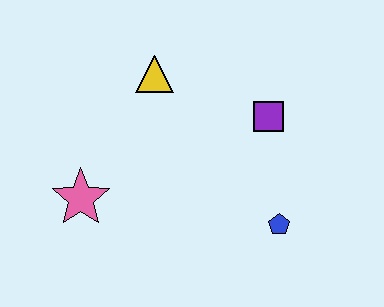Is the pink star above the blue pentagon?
Yes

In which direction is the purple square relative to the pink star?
The purple square is to the right of the pink star.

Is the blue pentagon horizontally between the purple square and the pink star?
No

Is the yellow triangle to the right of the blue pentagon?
No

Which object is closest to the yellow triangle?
The purple square is closest to the yellow triangle.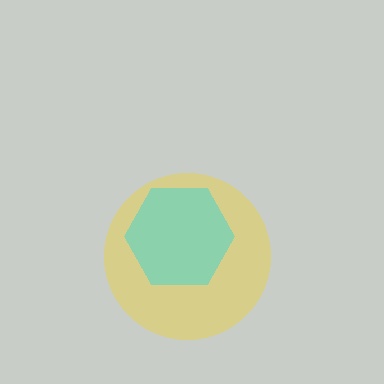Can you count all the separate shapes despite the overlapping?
Yes, there are 2 separate shapes.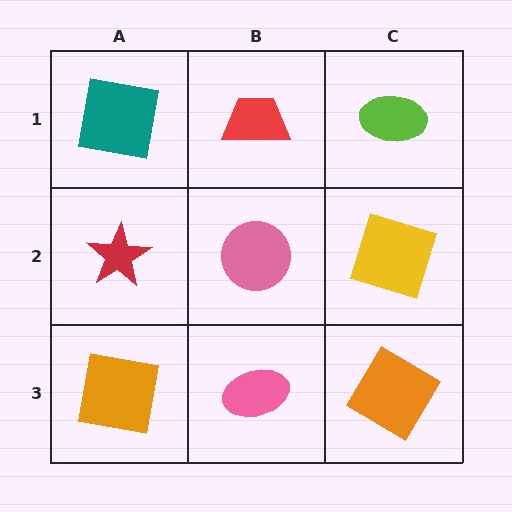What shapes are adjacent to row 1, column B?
A pink circle (row 2, column B), a teal square (row 1, column A), a lime ellipse (row 1, column C).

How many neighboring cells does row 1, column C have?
2.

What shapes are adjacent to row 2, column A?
A teal square (row 1, column A), an orange square (row 3, column A), a pink circle (row 2, column B).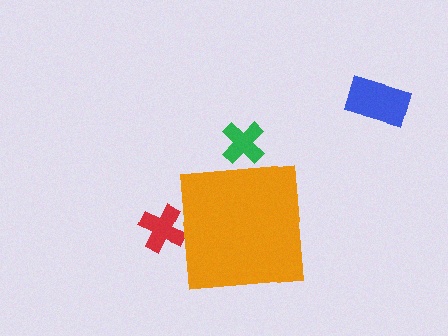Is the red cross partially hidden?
Yes, the red cross is partially hidden behind the orange square.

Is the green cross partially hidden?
Yes, the green cross is partially hidden behind the orange square.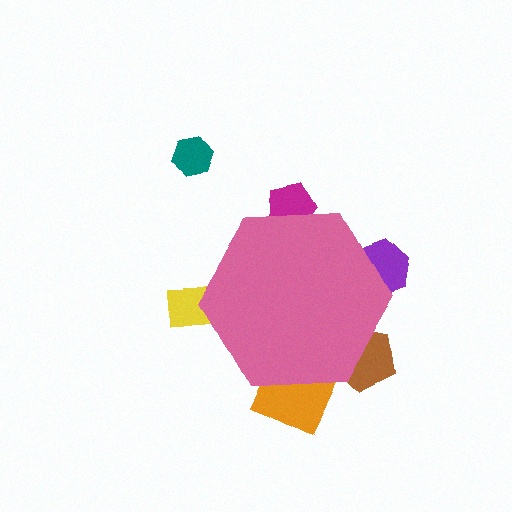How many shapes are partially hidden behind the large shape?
5 shapes are partially hidden.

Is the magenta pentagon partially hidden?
Yes, the magenta pentagon is partially hidden behind the pink hexagon.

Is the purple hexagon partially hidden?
Yes, the purple hexagon is partially hidden behind the pink hexagon.